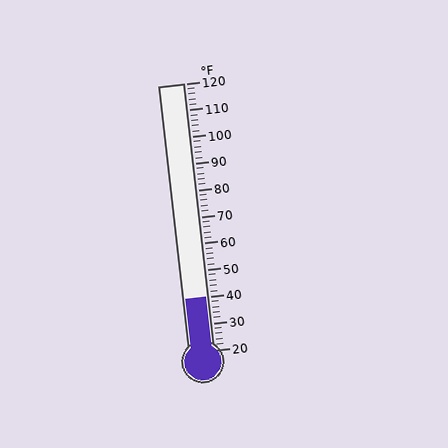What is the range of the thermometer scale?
The thermometer scale ranges from 20°F to 120°F.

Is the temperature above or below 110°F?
The temperature is below 110°F.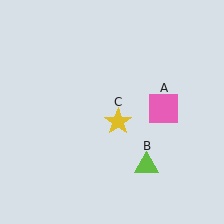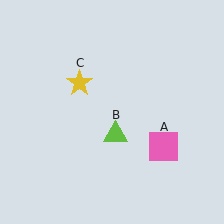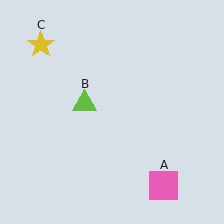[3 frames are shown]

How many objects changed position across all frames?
3 objects changed position: pink square (object A), lime triangle (object B), yellow star (object C).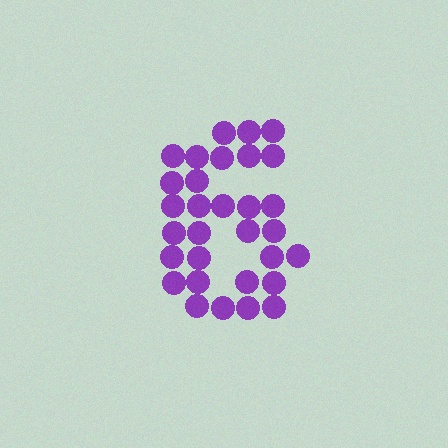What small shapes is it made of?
It is made of small circles.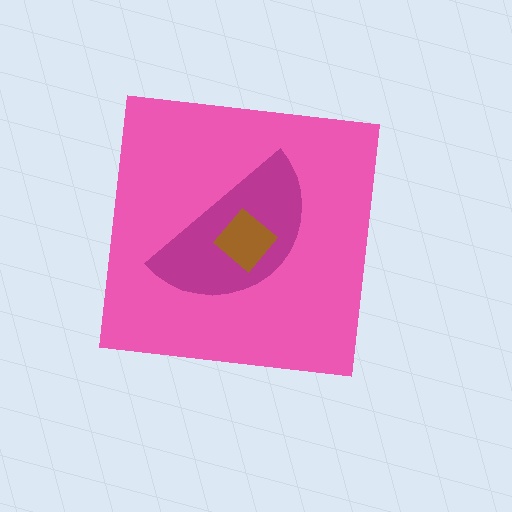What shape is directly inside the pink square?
The magenta semicircle.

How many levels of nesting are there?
3.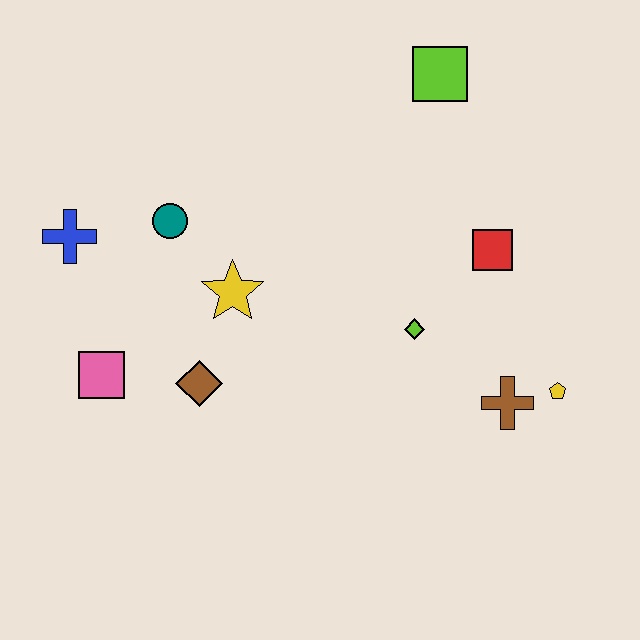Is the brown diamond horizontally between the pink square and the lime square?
Yes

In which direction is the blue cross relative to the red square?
The blue cross is to the left of the red square.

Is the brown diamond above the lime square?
No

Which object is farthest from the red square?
The blue cross is farthest from the red square.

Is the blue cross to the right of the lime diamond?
No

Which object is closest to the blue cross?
The teal circle is closest to the blue cross.